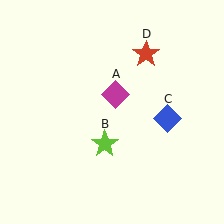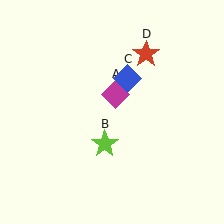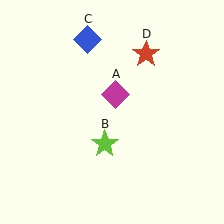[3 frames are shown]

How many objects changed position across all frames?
1 object changed position: blue diamond (object C).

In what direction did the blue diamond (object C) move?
The blue diamond (object C) moved up and to the left.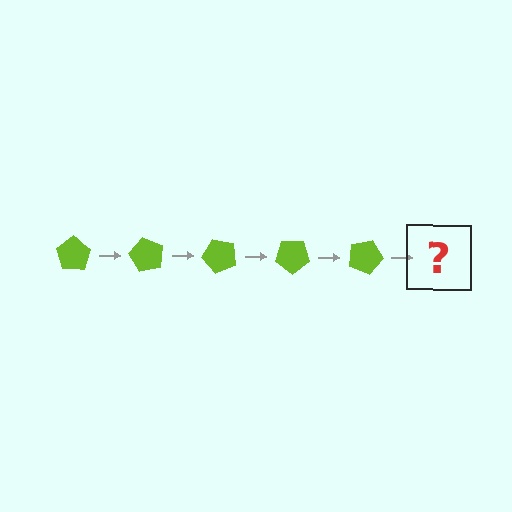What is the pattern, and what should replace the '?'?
The pattern is that the pentagon rotates 60 degrees each step. The '?' should be a lime pentagon rotated 300 degrees.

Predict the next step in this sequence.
The next step is a lime pentagon rotated 300 degrees.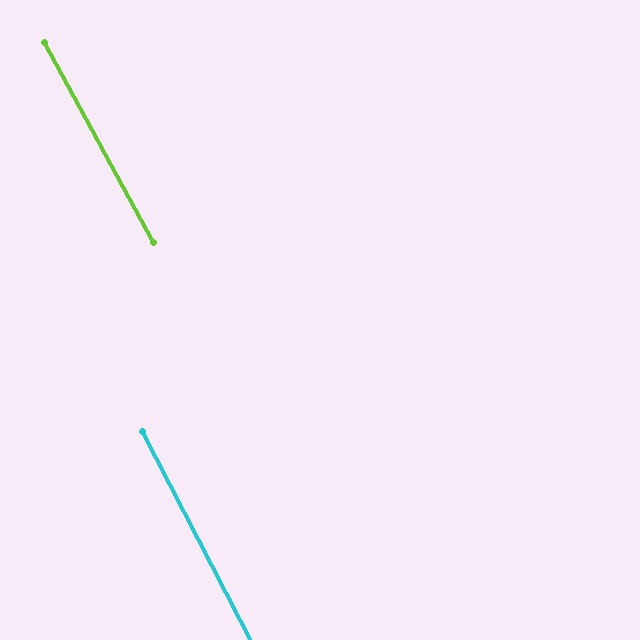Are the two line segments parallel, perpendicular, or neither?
Parallel — their directions differ by only 1.2°.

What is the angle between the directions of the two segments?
Approximately 1 degree.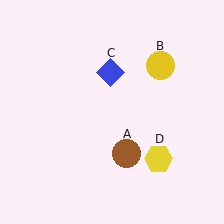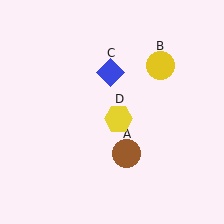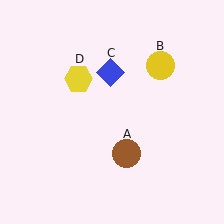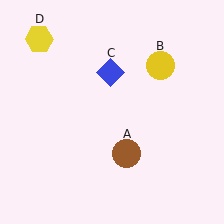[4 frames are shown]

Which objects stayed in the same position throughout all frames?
Brown circle (object A) and yellow circle (object B) and blue diamond (object C) remained stationary.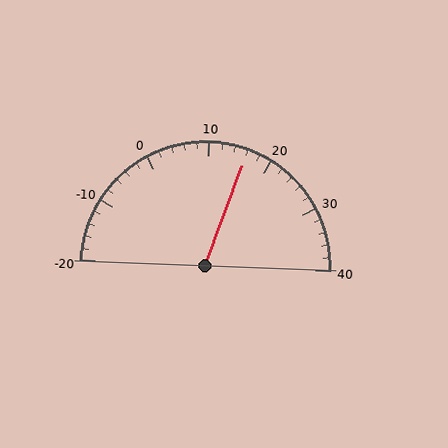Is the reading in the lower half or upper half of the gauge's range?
The reading is in the upper half of the range (-20 to 40).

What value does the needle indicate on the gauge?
The needle indicates approximately 16.